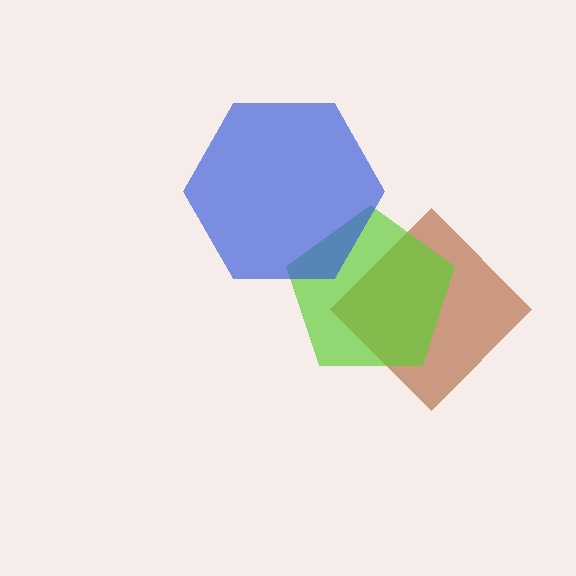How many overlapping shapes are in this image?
There are 3 overlapping shapes in the image.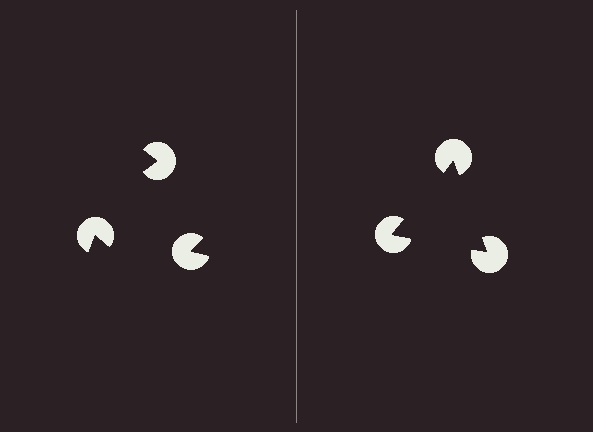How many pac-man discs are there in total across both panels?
6 — 3 on each side.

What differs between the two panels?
The pac-man discs are positioned identically on both sides; only the wedge orientations differ. On the right they align to a triangle; on the left they are misaligned.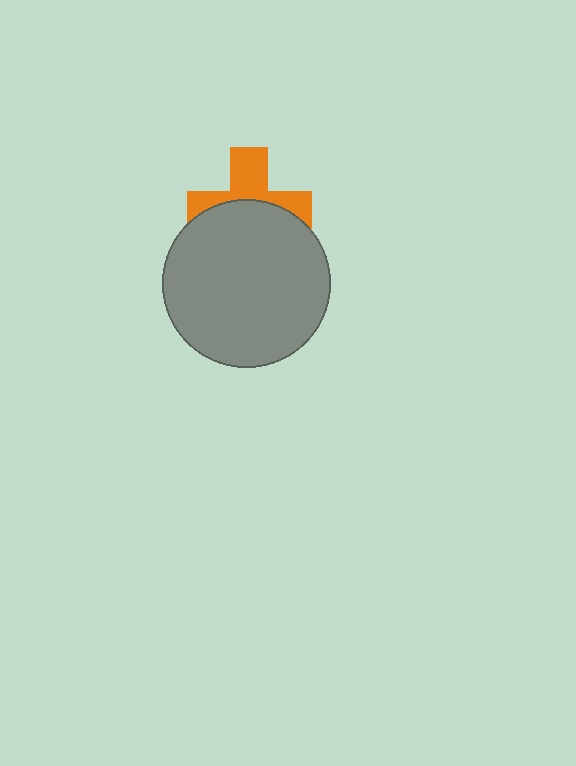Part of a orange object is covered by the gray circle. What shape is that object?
It is a cross.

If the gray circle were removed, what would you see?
You would see the complete orange cross.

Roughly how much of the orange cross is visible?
About half of it is visible (roughly 46%).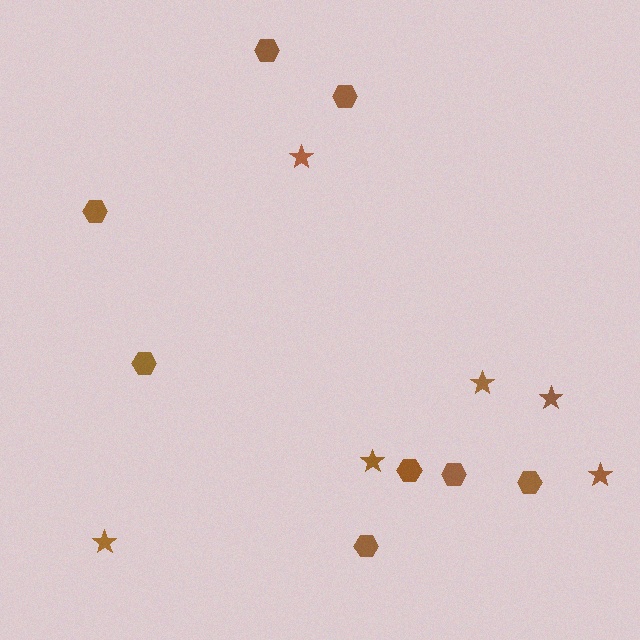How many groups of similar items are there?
There are 2 groups: one group of hexagons (8) and one group of stars (6).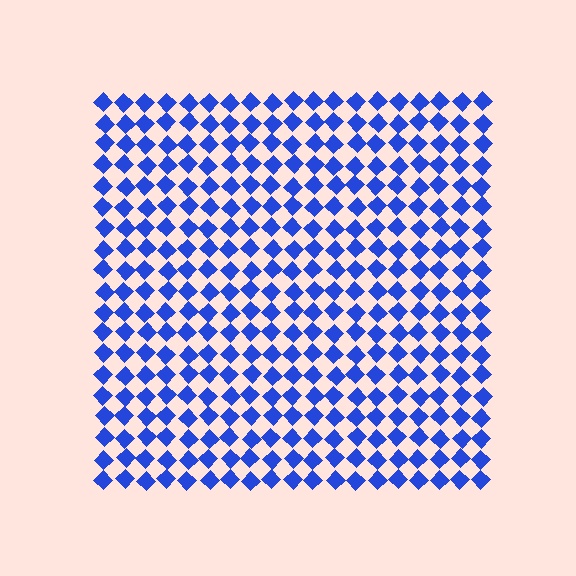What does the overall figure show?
The overall figure shows a square.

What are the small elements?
The small elements are diamonds.